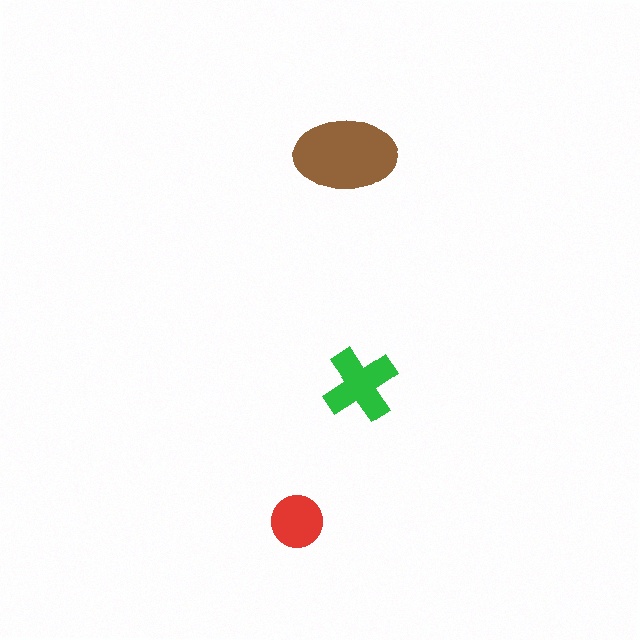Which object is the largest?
The brown ellipse.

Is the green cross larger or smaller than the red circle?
Larger.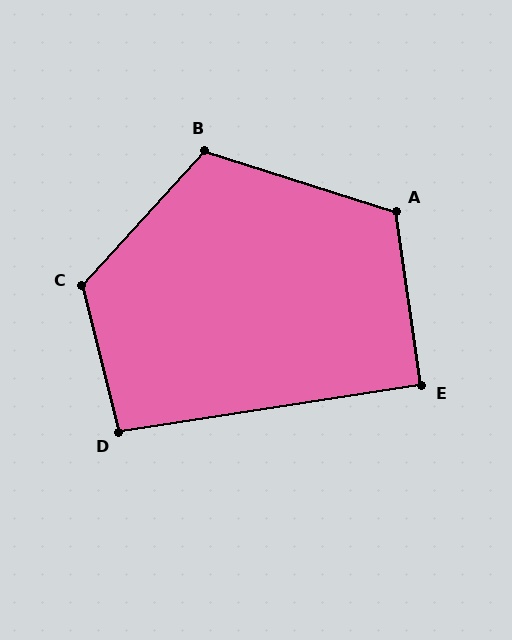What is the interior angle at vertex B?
Approximately 114 degrees (obtuse).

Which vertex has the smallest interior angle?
E, at approximately 91 degrees.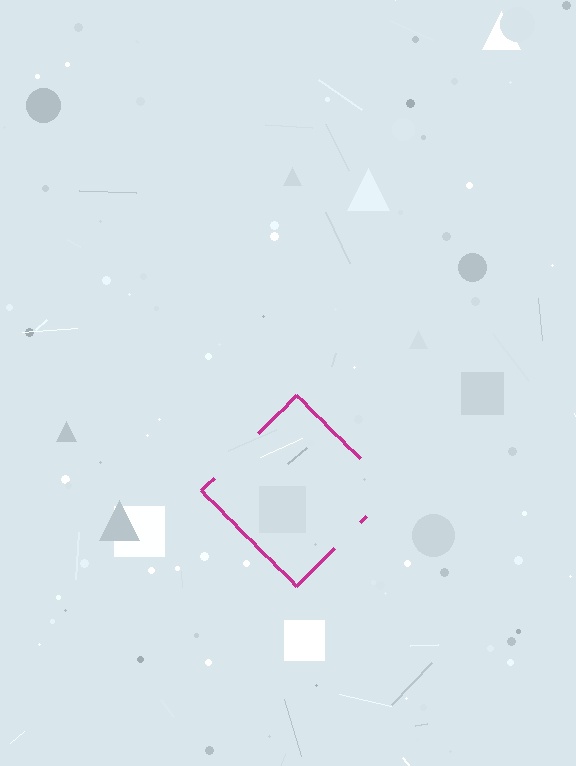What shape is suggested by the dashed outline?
The dashed outline suggests a diamond.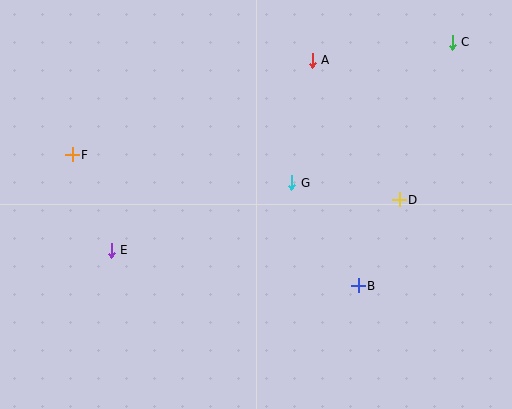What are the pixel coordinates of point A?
Point A is at (312, 60).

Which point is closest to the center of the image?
Point G at (292, 183) is closest to the center.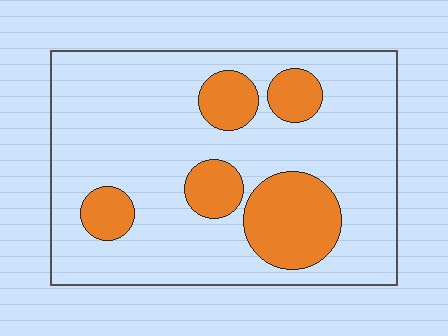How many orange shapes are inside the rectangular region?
5.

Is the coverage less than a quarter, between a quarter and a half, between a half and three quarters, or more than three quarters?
Less than a quarter.